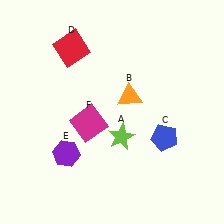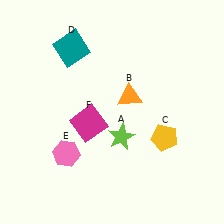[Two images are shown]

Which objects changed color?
C changed from blue to yellow. D changed from red to teal. E changed from purple to pink.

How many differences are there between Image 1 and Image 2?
There are 3 differences between the two images.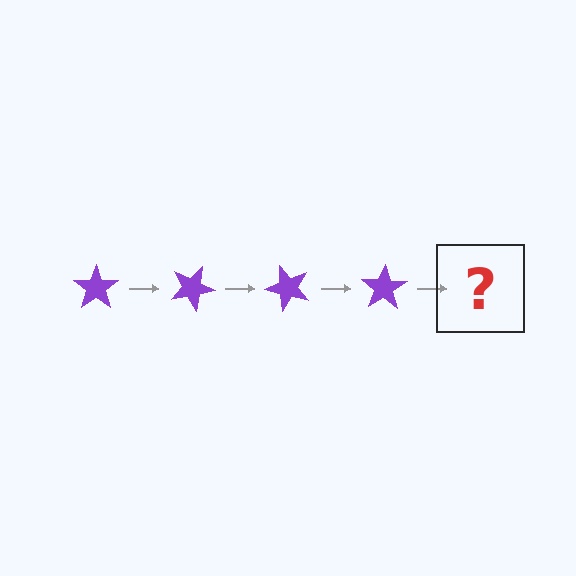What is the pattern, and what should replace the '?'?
The pattern is that the star rotates 25 degrees each step. The '?' should be a purple star rotated 100 degrees.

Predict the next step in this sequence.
The next step is a purple star rotated 100 degrees.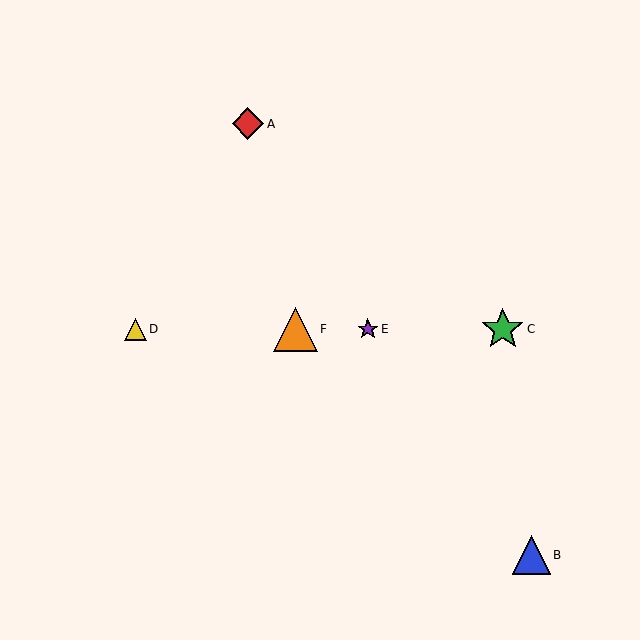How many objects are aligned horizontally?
4 objects (C, D, E, F) are aligned horizontally.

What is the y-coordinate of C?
Object C is at y≈329.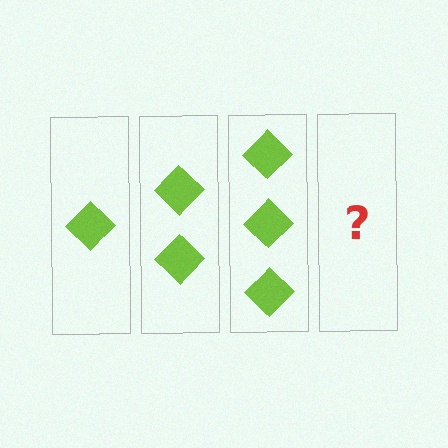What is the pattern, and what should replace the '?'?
The pattern is that each step adds one more diamond. The '?' should be 4 diamonds.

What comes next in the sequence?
The next element should be 4 diamonds.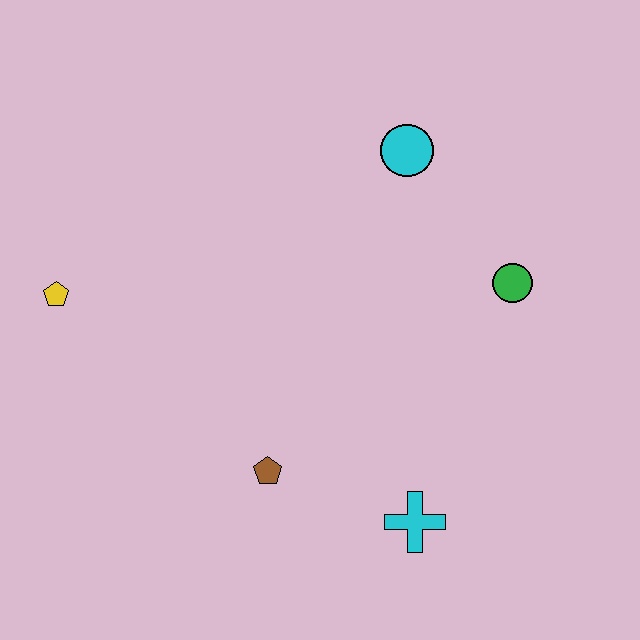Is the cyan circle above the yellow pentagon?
Yes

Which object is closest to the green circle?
The cyan circle is closest to the green circle.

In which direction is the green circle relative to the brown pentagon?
The green circle is to the right of the brown pentagon.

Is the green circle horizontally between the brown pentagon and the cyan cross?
No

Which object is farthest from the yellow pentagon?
The green circle is farthest from the yellow pentagon.